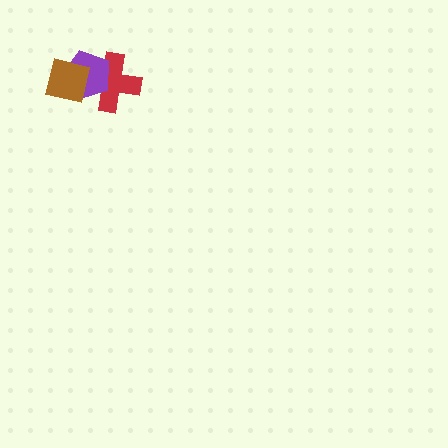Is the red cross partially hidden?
Yes, it is partially covered by another shape.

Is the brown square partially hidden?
No, no other shape covers it.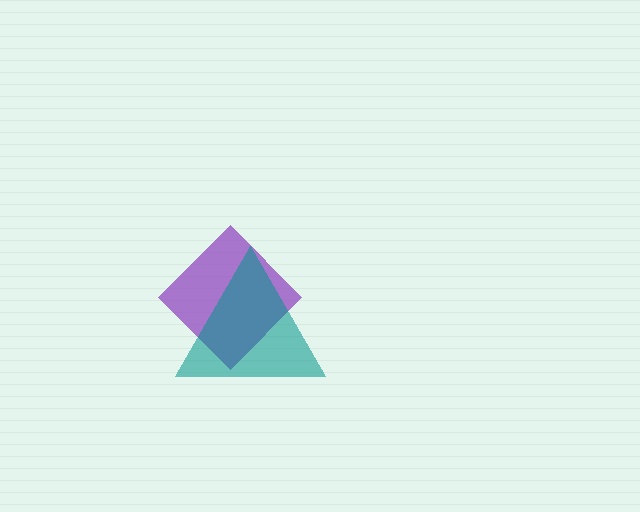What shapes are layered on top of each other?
The layered shapes are: a purple diamond, a teal triangle.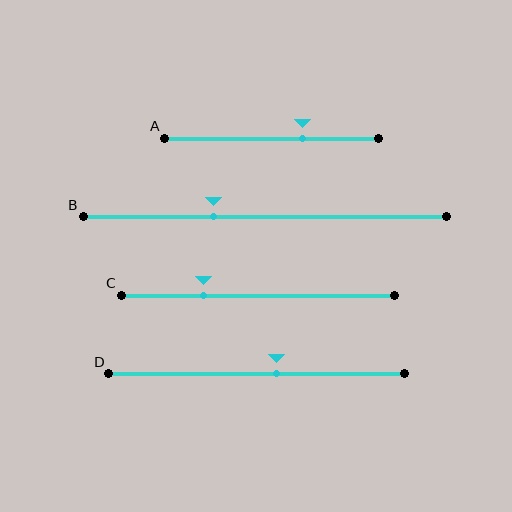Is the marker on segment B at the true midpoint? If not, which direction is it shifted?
No, the marker on segment B is shifted to the left by about 14% of the segment length.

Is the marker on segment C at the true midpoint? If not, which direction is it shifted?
No, the marker on segment C is shifted to the left by about 20% of the segment length.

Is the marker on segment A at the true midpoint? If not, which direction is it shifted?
No, the marker on segment A is shifted to the right by about 15% of the segment length.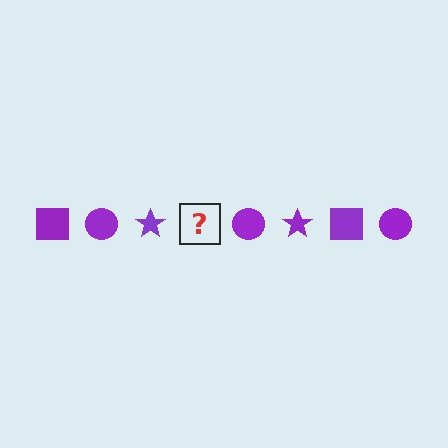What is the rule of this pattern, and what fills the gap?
The rule is that the pattern cycles through square, circle, star shapes in purple. The gap should be filled with a purple square.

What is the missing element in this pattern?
The missing element is a purple square.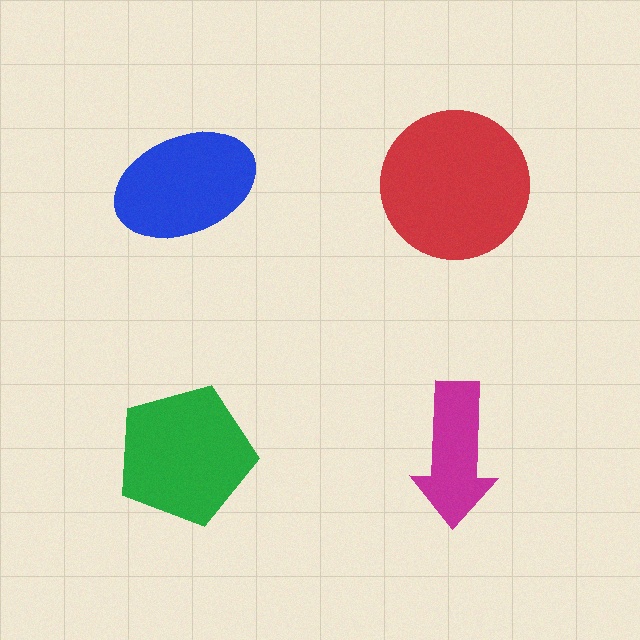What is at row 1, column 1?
A blue ellipse.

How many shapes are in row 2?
2 shapes.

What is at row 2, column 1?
A green pentagon.